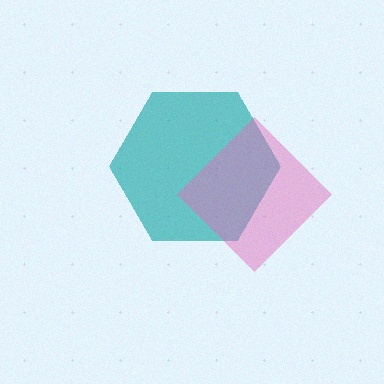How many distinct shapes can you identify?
There are 2 distinct shapes: a teal hexagon, a pink diamond.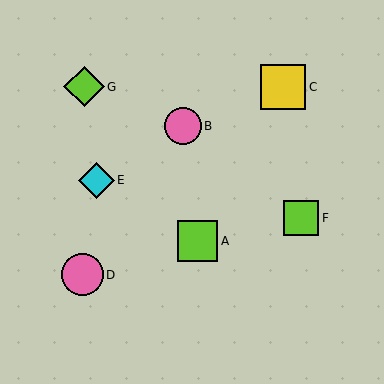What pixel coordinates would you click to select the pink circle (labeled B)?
Click at (183, 126) to select the pink circle B.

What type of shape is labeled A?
Shape A is a lime square.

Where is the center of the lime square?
The center of the lime square is at (301, 218).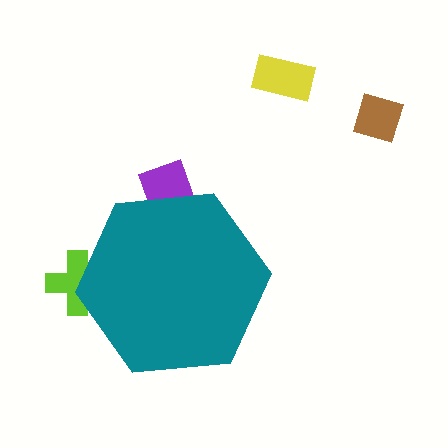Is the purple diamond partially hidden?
Yes, the purple diamond is partially hidden behind the teal hexagon.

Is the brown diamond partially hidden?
No, the brown diamond is fully visible.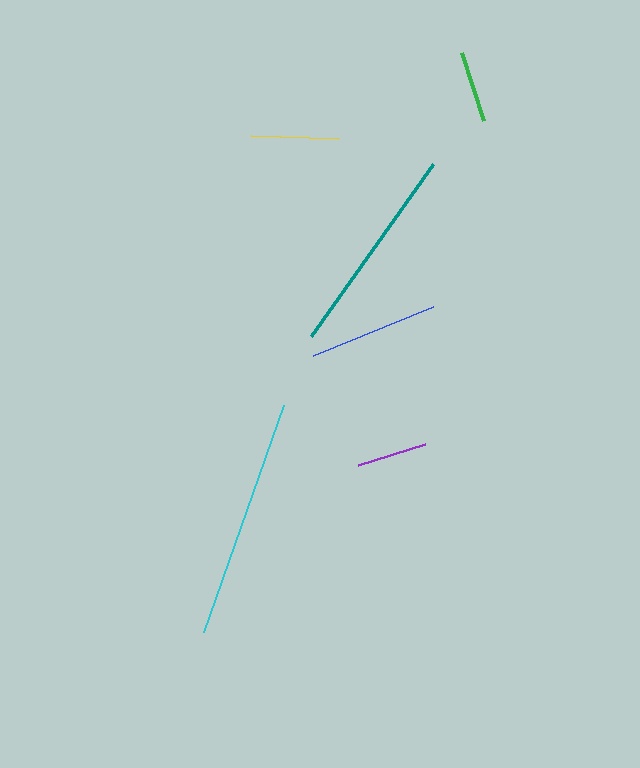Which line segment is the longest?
The cyan line is the longest at approximately 241 pixels.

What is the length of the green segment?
The green segment is approximately 71 pixels long.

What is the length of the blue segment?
The blue segment is approximately 129 pixels long.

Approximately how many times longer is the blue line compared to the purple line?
The blue line is approximately 1.8 times the length of the purple line.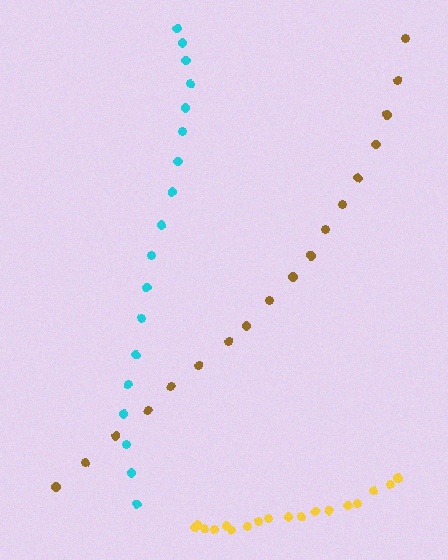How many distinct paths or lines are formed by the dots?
There are 3 distinct paths.